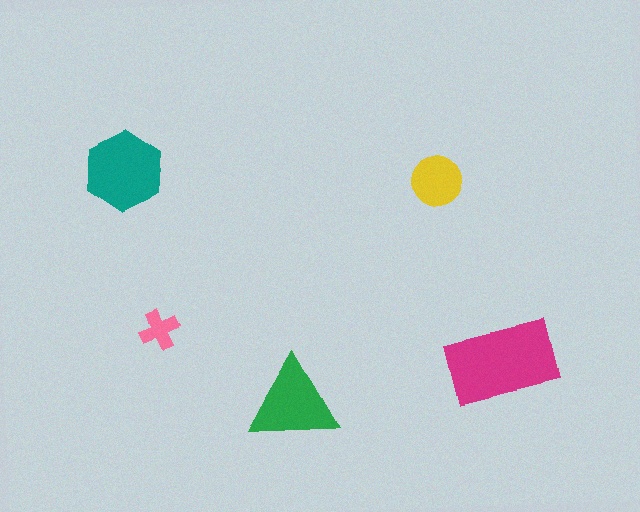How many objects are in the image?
There are 5 objects in the image.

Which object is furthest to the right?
The magenta rectangle is rightmost.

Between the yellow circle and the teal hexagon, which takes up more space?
The teal hexagon.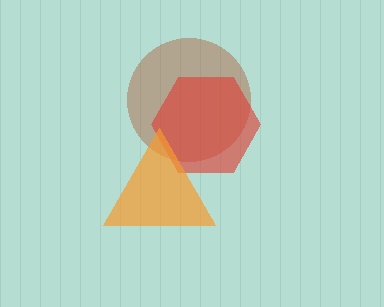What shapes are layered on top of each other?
The layered shapes are: a brown circle, a red hexagon, an orange triangle.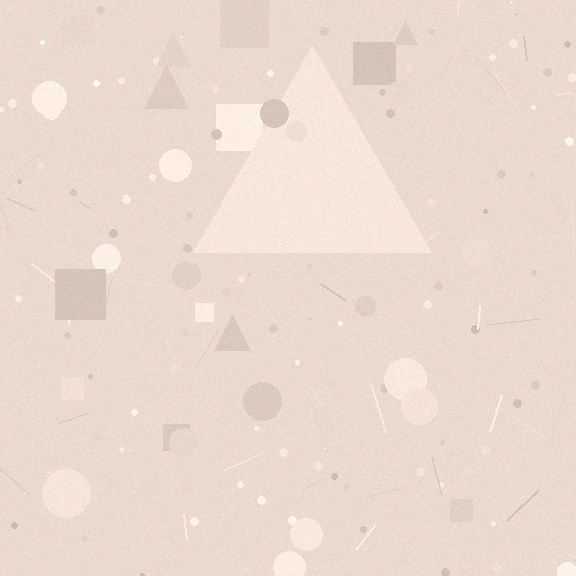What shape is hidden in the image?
A triangle is hidden in the image.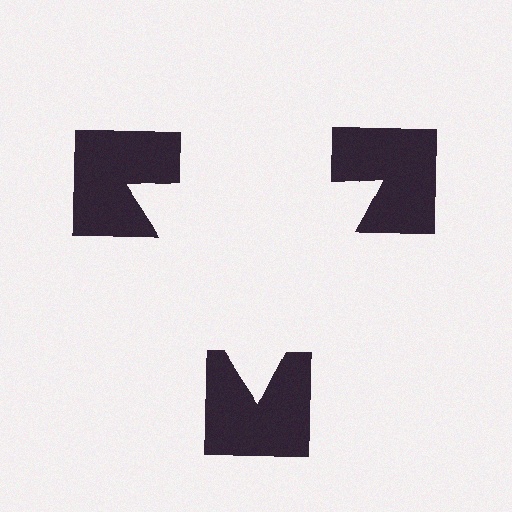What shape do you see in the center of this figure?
An illusory triangle — its edges are inferred from the aligned wedge cuts in the notched squares, not physically drawn.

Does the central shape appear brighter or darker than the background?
It typically appears slightly brighter than the background, even though no actual brightness change is drawn.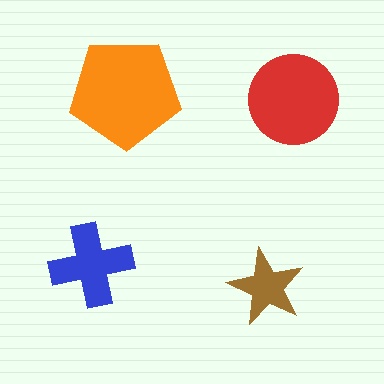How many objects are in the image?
There are 4 objects in the image.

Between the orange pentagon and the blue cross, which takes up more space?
The orange pentagon.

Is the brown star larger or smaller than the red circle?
Smaller.